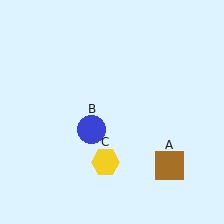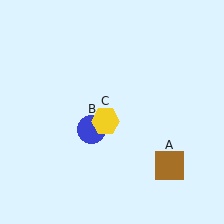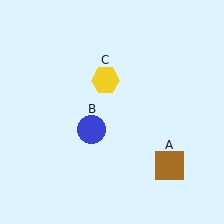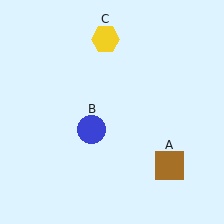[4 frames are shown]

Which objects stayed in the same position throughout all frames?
Brown square (object A) and blue circle (object B) remained stationary.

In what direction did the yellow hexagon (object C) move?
The yellow hexagon (object C) moved up.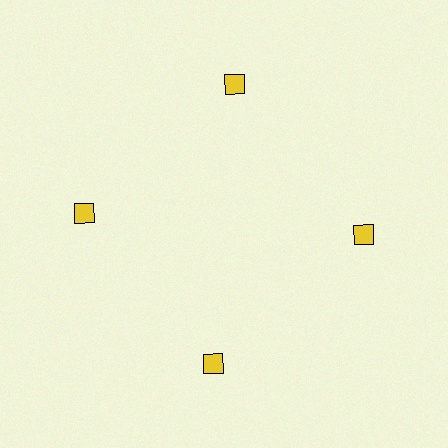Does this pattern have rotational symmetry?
Yes, this pattern has 4-fold rotational symmetry. It looks the same after rotating 90 degrees around the center.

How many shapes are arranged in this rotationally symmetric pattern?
There are 4 shapes, arranged in 4 groups of 1.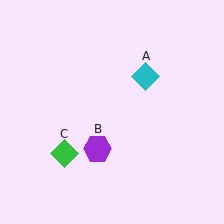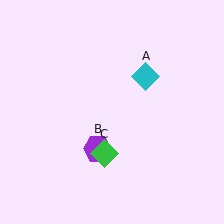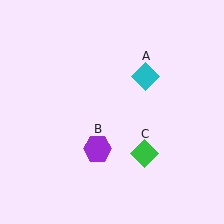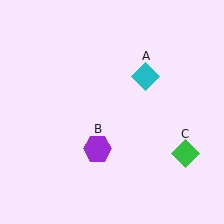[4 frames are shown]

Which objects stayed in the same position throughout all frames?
Cyan diamond (object A) and purple hexagon (object B) remained stationary.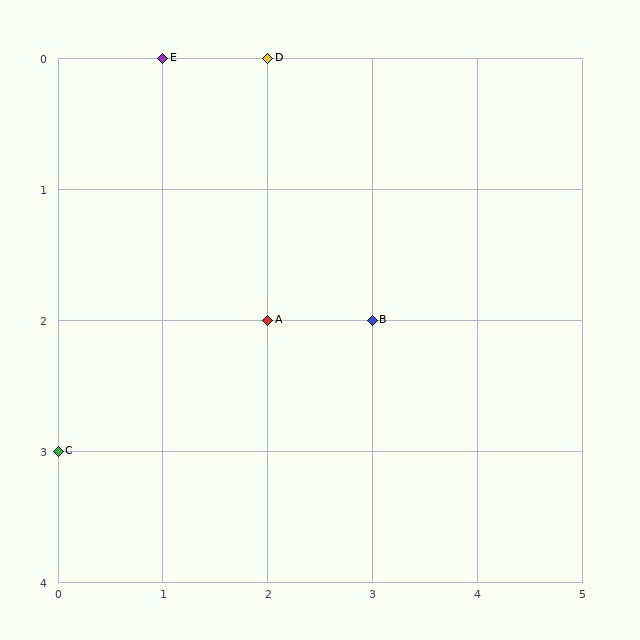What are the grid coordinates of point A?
Point A is at grid coordinates (2, 2).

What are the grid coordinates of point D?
Point D is at grid coordinates (2, 0).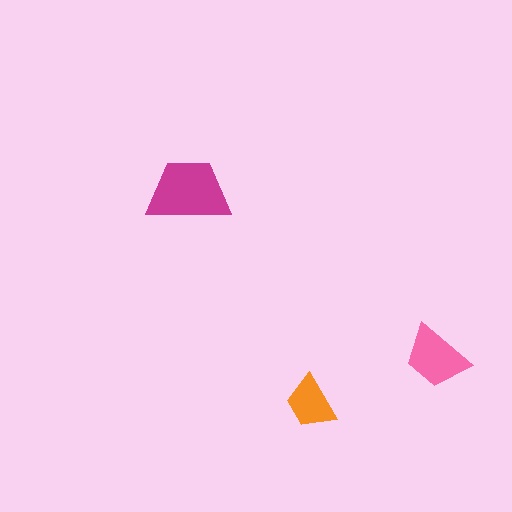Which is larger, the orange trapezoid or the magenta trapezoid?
The magenta one.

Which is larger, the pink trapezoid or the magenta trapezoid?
The magenta one.